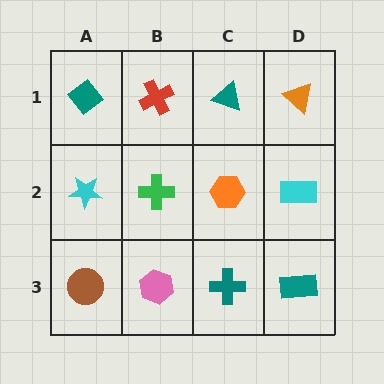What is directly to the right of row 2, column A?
A green cross.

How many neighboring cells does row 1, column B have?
3.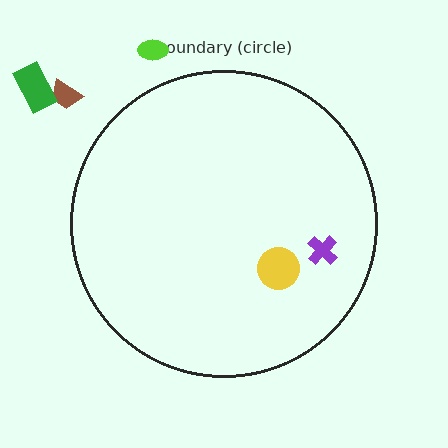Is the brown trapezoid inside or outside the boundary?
Outside.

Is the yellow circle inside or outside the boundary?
Inside.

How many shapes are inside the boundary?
2 inside, 3 outside.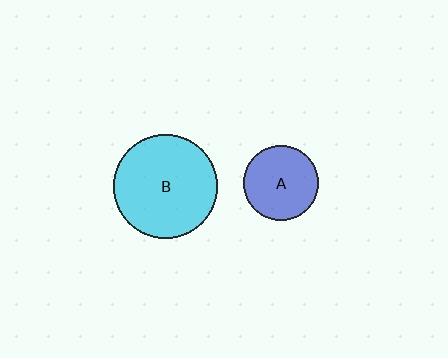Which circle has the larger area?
Circle B (cyan).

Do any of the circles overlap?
No, none of the circles overlap.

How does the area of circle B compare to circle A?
Approximately 1.9 times.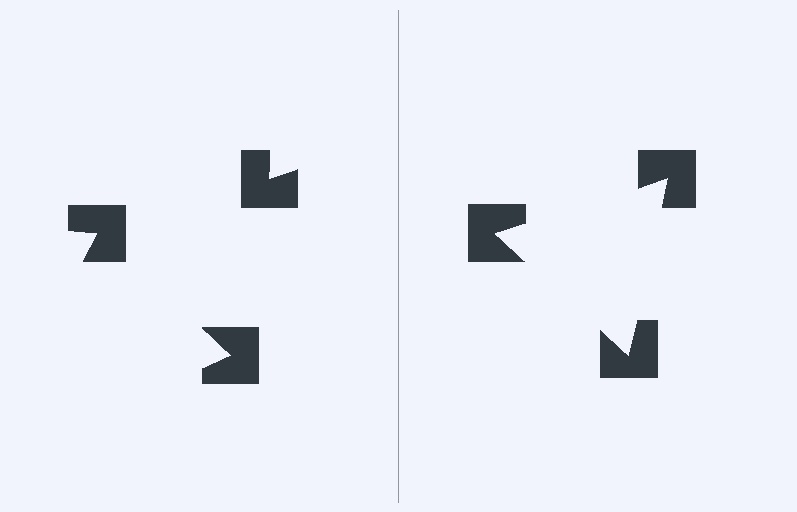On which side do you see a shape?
An illusory triangle appears on the right side. On the left side the wedge cuts are rotated, so no coherent shape forms.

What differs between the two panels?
The notched squares are positioned identically on both sides; only the wedge orientations differ. On the right they align to a triangle; on the left they are misaligned.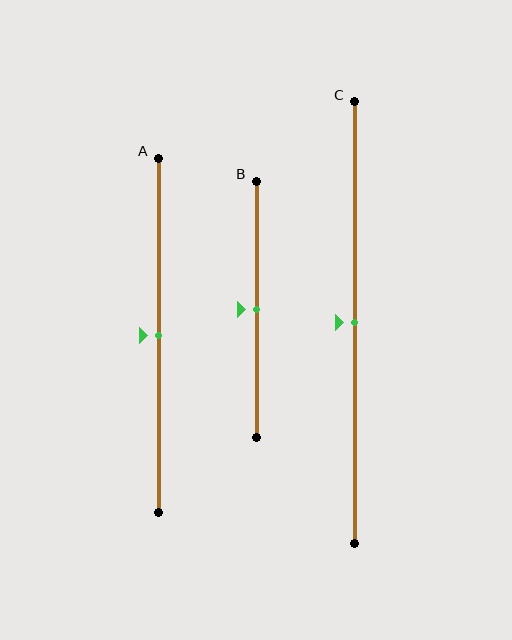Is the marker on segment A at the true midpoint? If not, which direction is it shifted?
Yes, the marker on segment A is at the true midpoint.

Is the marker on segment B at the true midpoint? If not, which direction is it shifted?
Yes, the marker on segment B is at the true midpoint.